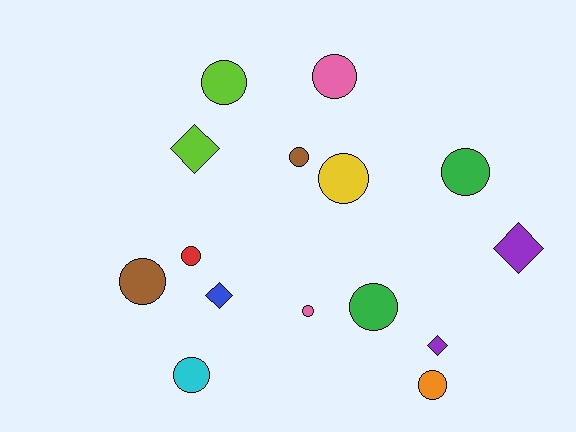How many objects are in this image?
There are 15 objects.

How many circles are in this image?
There are 11 circles.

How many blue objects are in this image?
There is 1 blue object.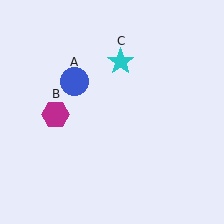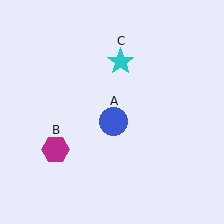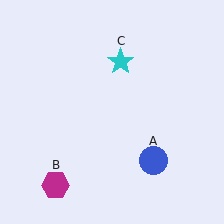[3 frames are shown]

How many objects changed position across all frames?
2 objects changed position: blue circle (object A), magenta hexagon (object B).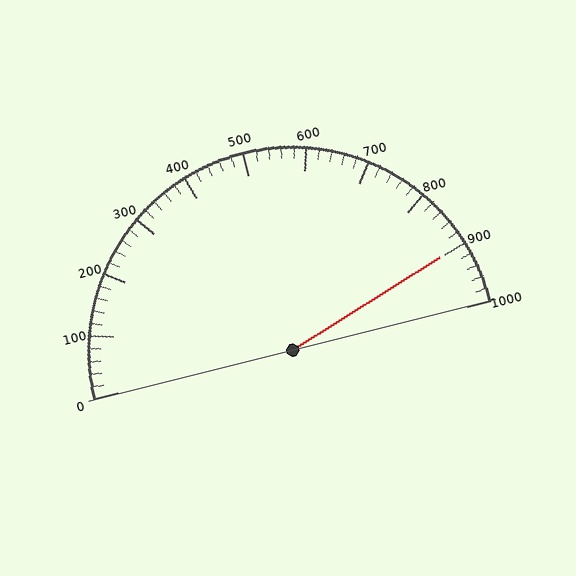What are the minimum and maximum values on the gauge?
The gauge ranges from 0 to 1000.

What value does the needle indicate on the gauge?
The needle indicates approximately 900.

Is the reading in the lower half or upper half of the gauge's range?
The reading is in the upper half of the range (0 to 1000).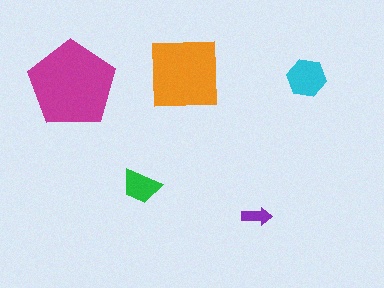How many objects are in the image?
There are 5 objects in the image.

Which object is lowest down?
The purple arrow is bottommost.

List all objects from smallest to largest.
The purple arrow, the green trapezoid, the cyan hexagon, the orange square, the magenta pentagon.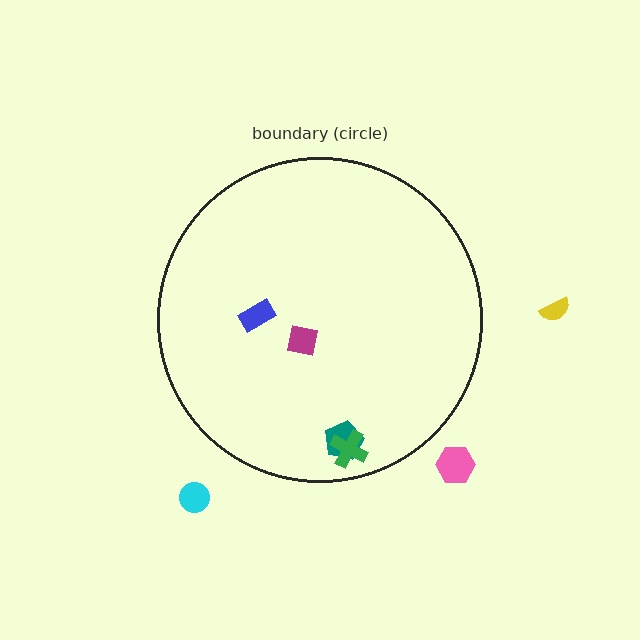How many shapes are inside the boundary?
4 inside, 3 outside.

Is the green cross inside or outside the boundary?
Inside.